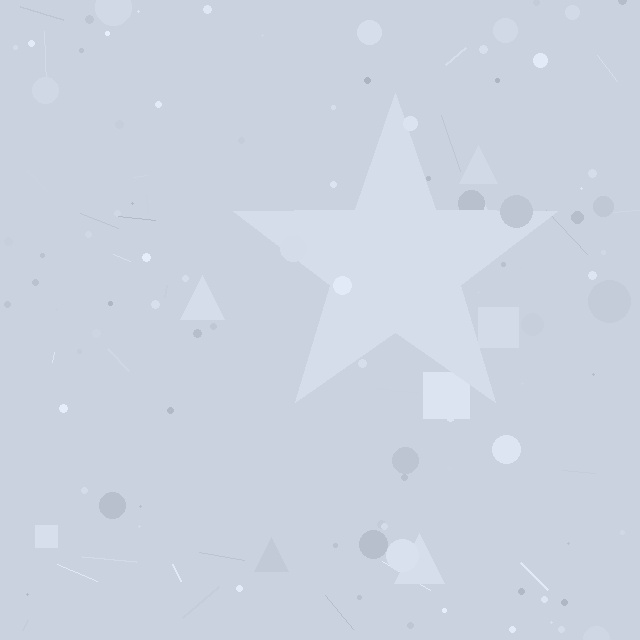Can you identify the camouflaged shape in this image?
The camouflaged shape is a star.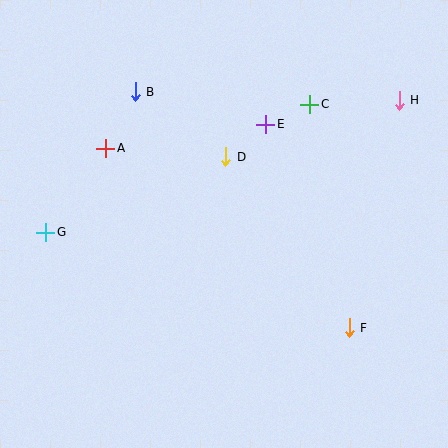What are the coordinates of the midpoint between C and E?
The midpoint between C and E is at (288, 114).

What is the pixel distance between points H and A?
The distance between H and A is 298 pixels.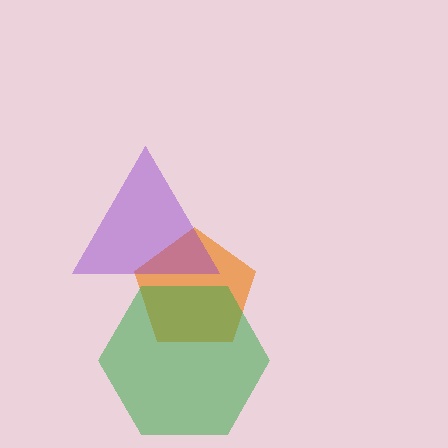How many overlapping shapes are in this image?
There are 3 overlapping shapes in the image.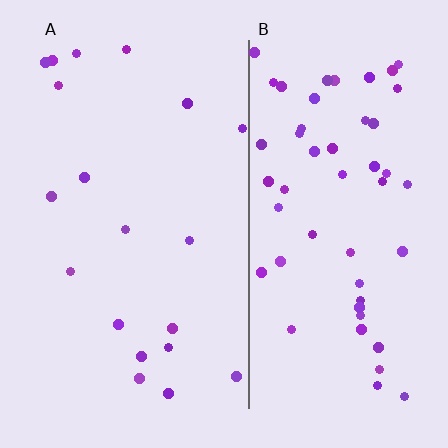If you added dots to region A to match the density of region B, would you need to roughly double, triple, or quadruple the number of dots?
Approximately triple.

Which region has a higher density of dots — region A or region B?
B (the right).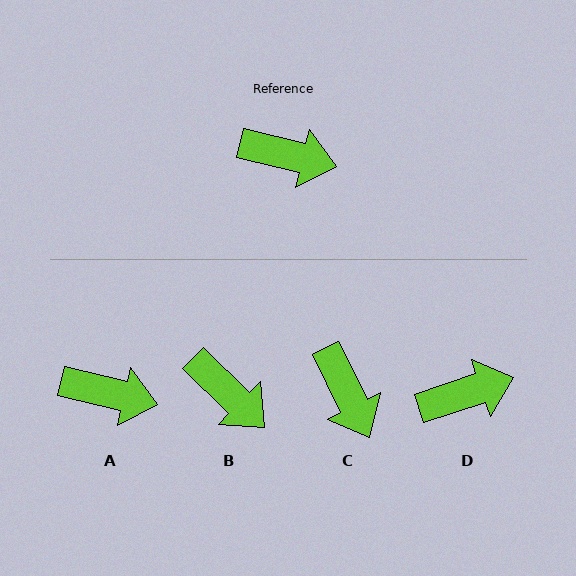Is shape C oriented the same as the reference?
No, it is off by about 50 degrees.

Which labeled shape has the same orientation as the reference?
A.